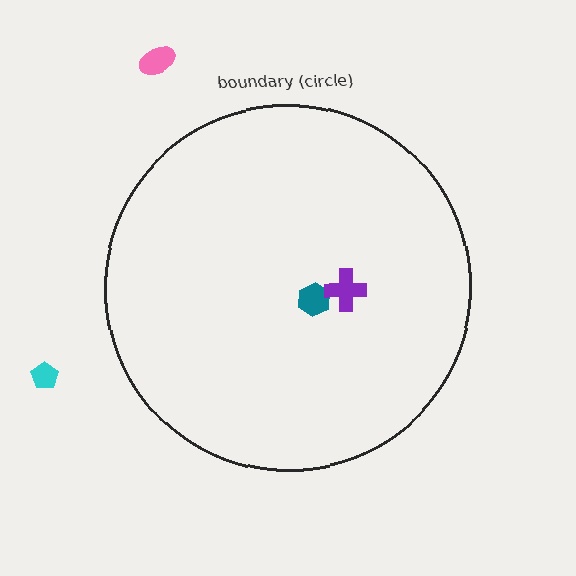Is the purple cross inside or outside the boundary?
Inside.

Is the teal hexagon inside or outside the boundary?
Inside.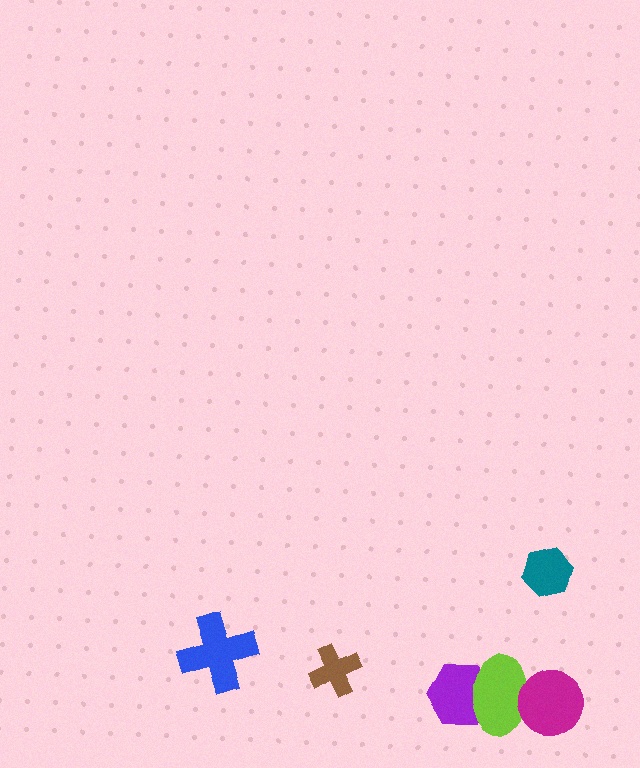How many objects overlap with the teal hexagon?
0 objects overlap with the teal hexagon.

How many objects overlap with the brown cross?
0 objects overlap with the brown cross.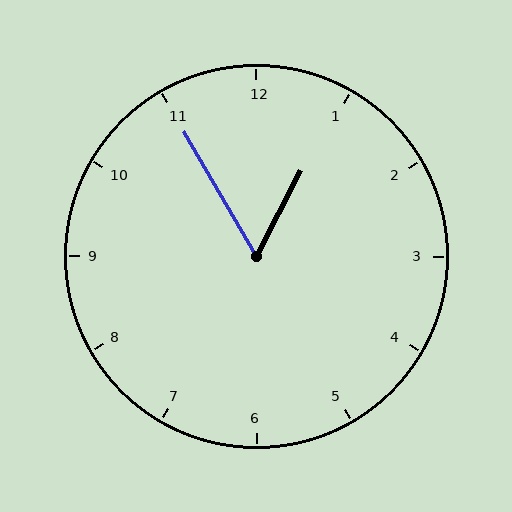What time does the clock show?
12:55.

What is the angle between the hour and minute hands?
Approximately 58 degrees.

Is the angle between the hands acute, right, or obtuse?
It is acute.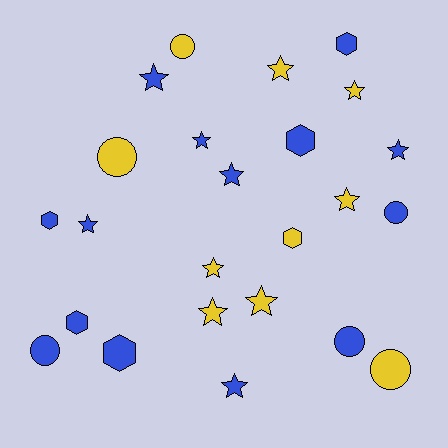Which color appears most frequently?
Blue, with 14 objects.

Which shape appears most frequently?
Star, with 12 objects.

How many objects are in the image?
There are 24 objects.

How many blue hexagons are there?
There are 5 blue hexagons.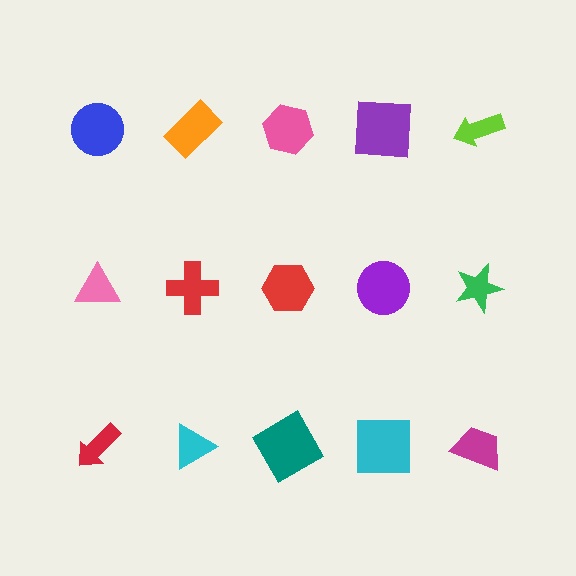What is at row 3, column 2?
A cyan triangle.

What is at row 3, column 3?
A teal diamond.